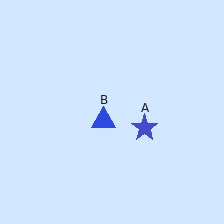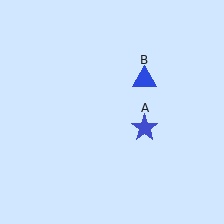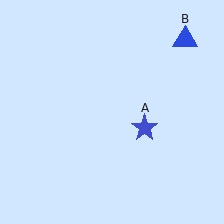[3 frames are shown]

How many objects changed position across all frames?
1 object changed position: blue triangle (object B).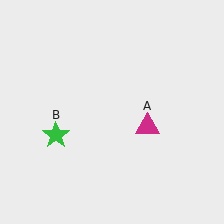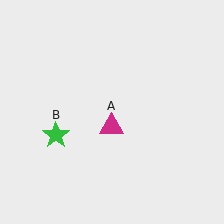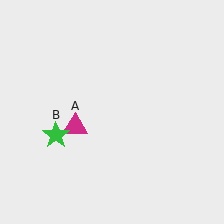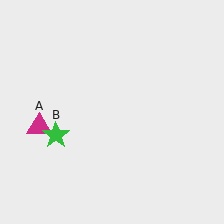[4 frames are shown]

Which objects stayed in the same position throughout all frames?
Green star (object B) remained stationary.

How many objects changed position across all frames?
1 object changed position: magenta triangle (object A).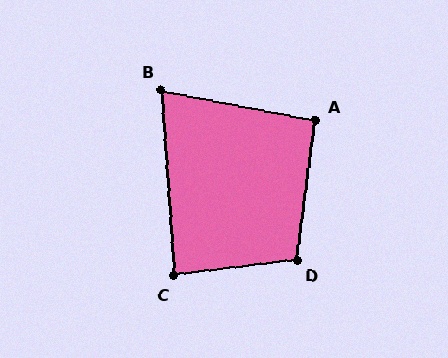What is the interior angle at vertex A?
Approximately 93 degrees (approximately right).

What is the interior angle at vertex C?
Approximately 87 degrees (approximately right).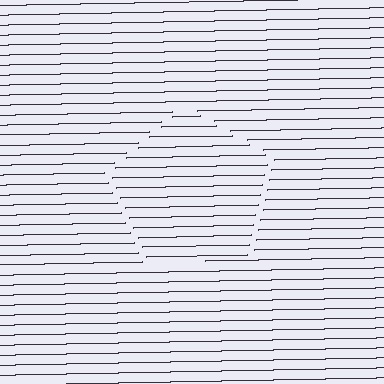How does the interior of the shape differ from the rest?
The interior of the shape contains the same grating, shifted by half a period — the contour is defined by the phase discontinuity where line-ends from the inner and outer gratings abut.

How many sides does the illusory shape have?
5 sides — the line-ends trace a pentagon.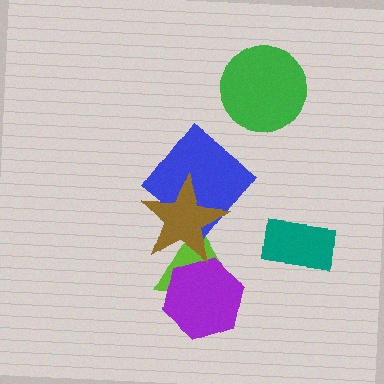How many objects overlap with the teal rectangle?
0 objects overlap with the teal rectangle.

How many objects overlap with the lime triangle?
2 objects overlap with the lime triangle.